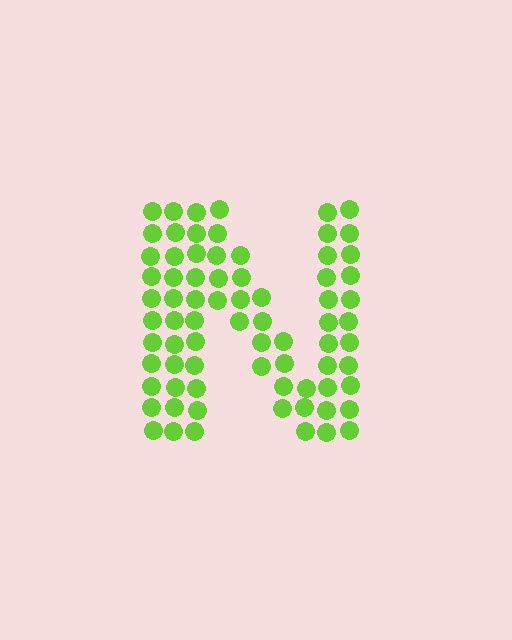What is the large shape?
The large shape is the letter N.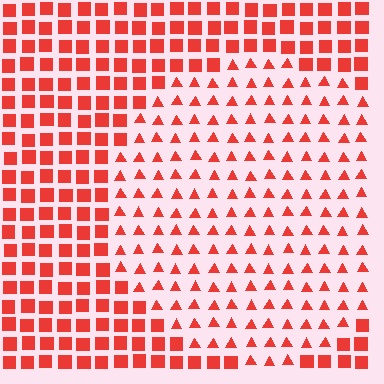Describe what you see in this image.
The image is filled with small red elements arranged in a uniform grid. A circle-shaped region contains triangles, while the surrounding area contains squares. The boundary is defined purely by the change in element shape.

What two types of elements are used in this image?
The image uses triangles inside the circle region and squares outside it.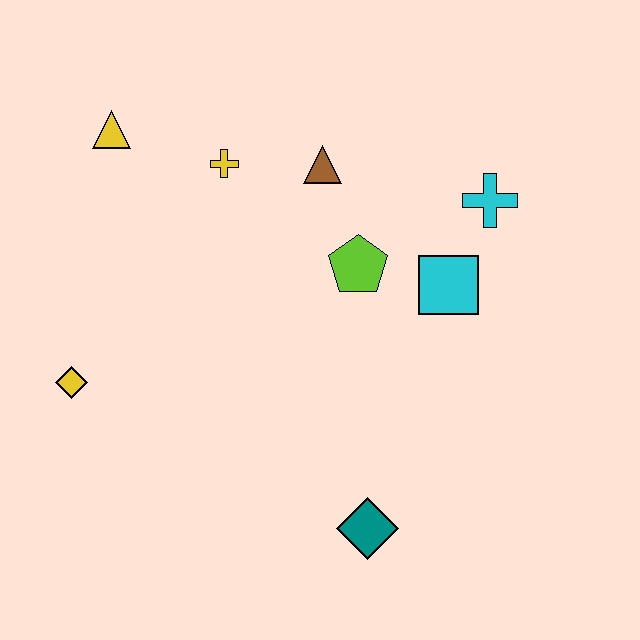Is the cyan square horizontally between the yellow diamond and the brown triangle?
No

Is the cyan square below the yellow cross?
Yes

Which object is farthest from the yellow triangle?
The teal diamond is farthest from the yellow triangle.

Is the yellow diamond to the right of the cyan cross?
No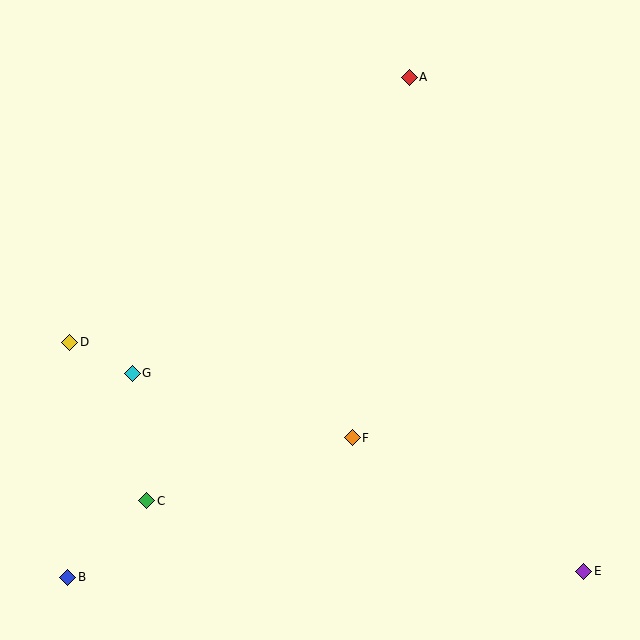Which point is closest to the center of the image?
Point F at (352, 438) is closest to the center.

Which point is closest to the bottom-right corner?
Point E is closest to the bottom-right corner.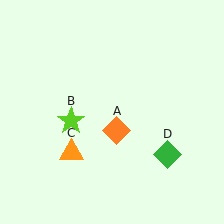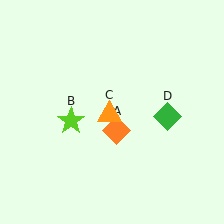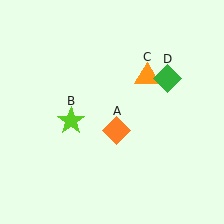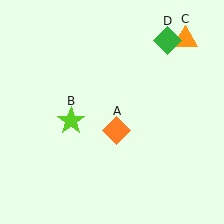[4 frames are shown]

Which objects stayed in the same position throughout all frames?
Orange diamond (object A) and lime star (object B) remained stationary.